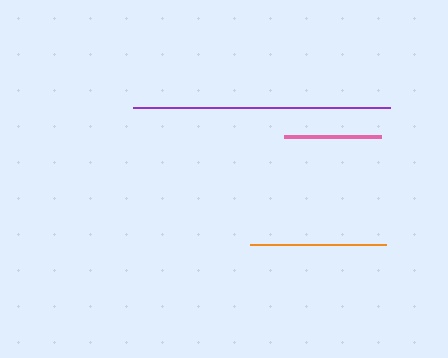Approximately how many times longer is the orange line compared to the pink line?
The orange line is approximately 1.4 times the length of the pink line.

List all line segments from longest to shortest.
From longest to shortest: purple, orange, pink.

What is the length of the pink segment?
The pink segment is approximately 97 pixels long.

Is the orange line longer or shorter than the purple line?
The purple line is longer than the orange line.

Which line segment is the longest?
The purple line is the longest at approximately 258 pixels.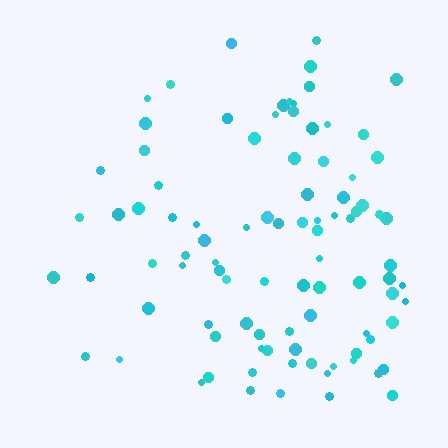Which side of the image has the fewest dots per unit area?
The left.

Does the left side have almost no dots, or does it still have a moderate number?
Still a moderate number, just noticeably fewer than the right.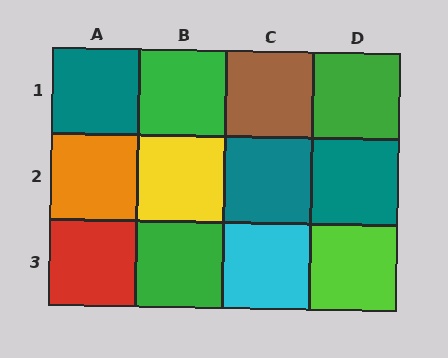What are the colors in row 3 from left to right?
Red, green, cyan, lime.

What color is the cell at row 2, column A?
Orange.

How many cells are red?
1 cell is red.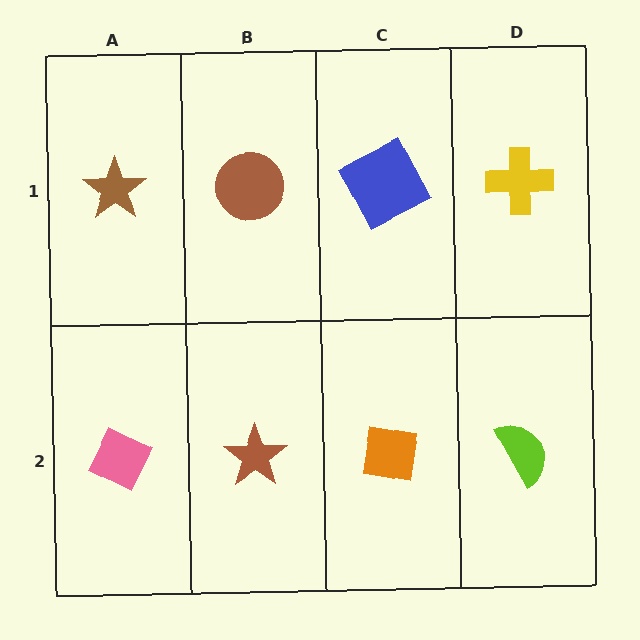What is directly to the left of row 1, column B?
A brown star.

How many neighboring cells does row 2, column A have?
2.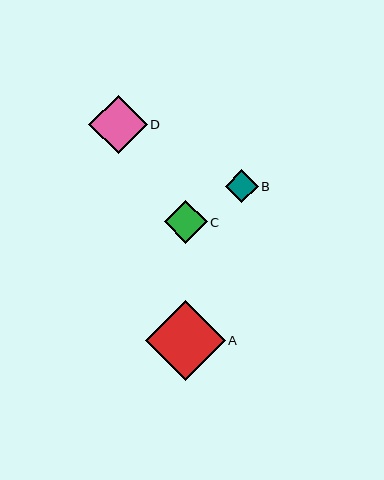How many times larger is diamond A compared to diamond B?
Diamond A is approximately 2.4 times the size of diamond B.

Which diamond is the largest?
Diamond A is the largest with a size of approximately 79 pixels.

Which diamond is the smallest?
Diamond B is the smallest with a size of approximately 33 pixels.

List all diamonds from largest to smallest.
From largest to smallest: A, D, C, B.